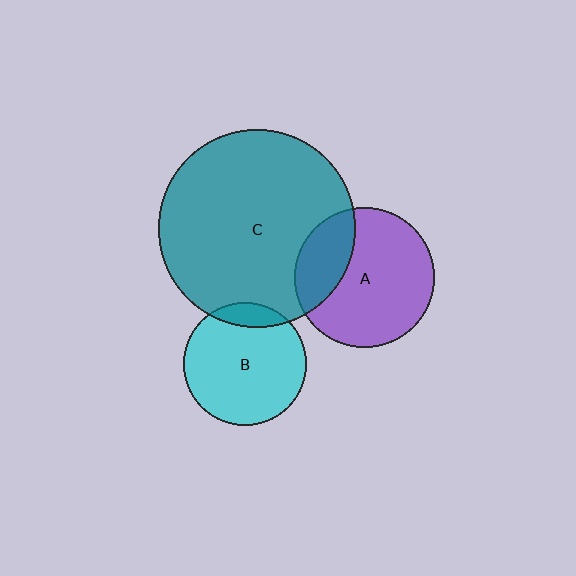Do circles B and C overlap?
Yes.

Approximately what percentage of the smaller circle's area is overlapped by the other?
Approximately 10%.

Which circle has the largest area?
Circle C (teal).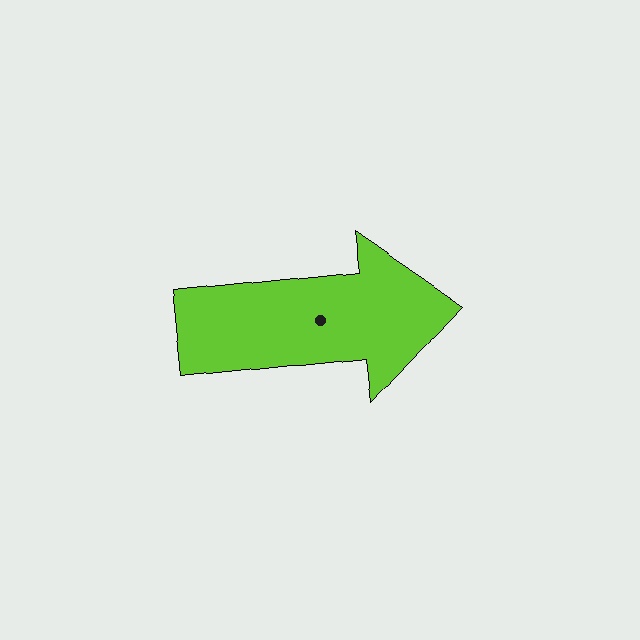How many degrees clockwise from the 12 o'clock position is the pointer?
Approximately 84 degrees.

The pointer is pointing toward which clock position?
Roughly 3 o'clock.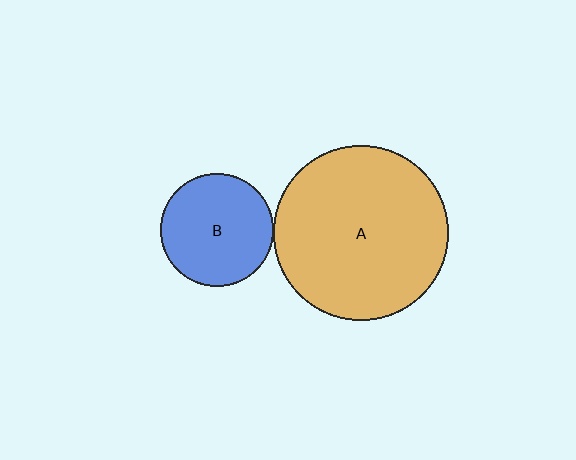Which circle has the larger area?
Circle A (orange).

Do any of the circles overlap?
No, none of the circles overlap.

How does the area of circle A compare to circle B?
Approximately 2.4 times.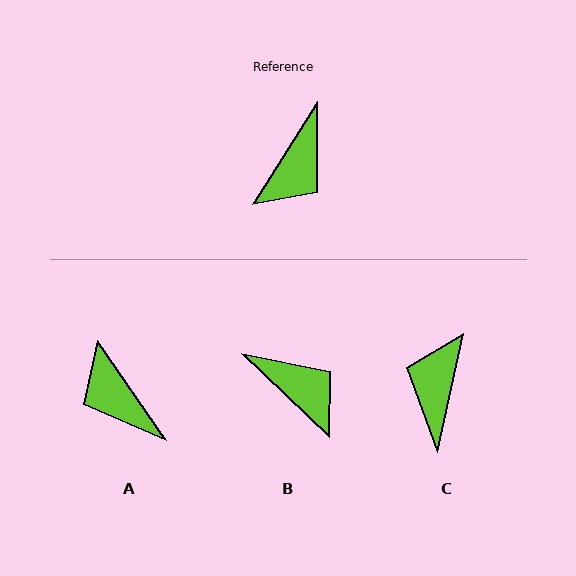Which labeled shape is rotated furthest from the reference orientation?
C, about 160 degrees away.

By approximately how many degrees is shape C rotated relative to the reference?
Approximately 160 degrees clockwise.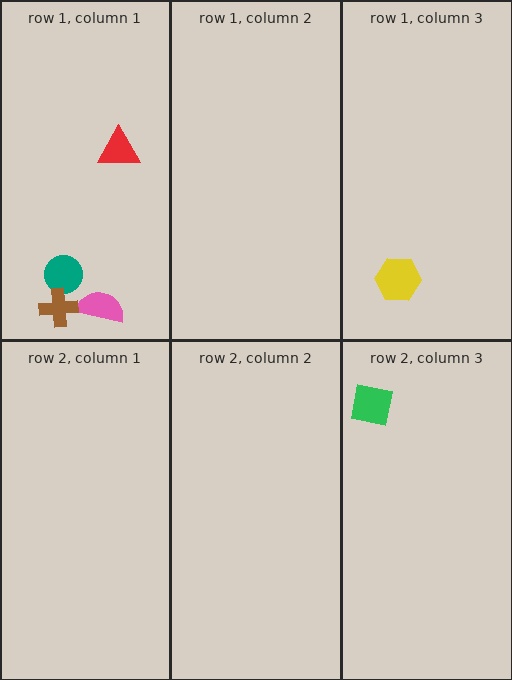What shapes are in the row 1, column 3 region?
The yellow hexagon.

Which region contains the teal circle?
The row 1, column 1 region.